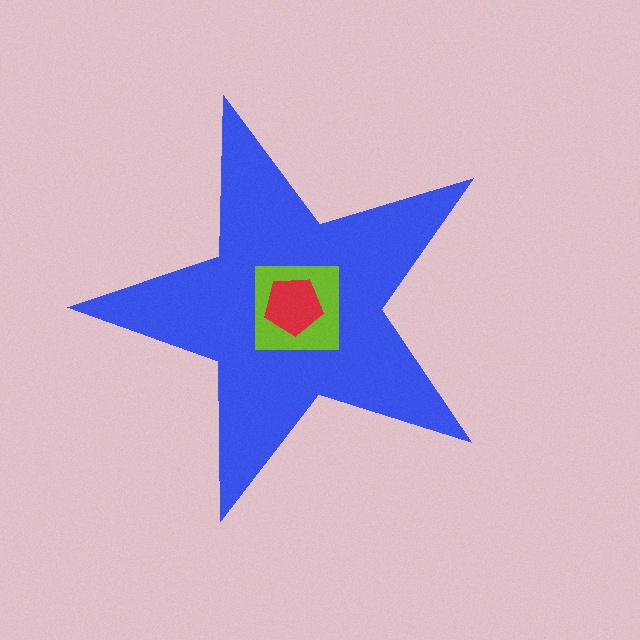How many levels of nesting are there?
3.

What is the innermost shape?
The red pentagon.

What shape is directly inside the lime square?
The red pentagon.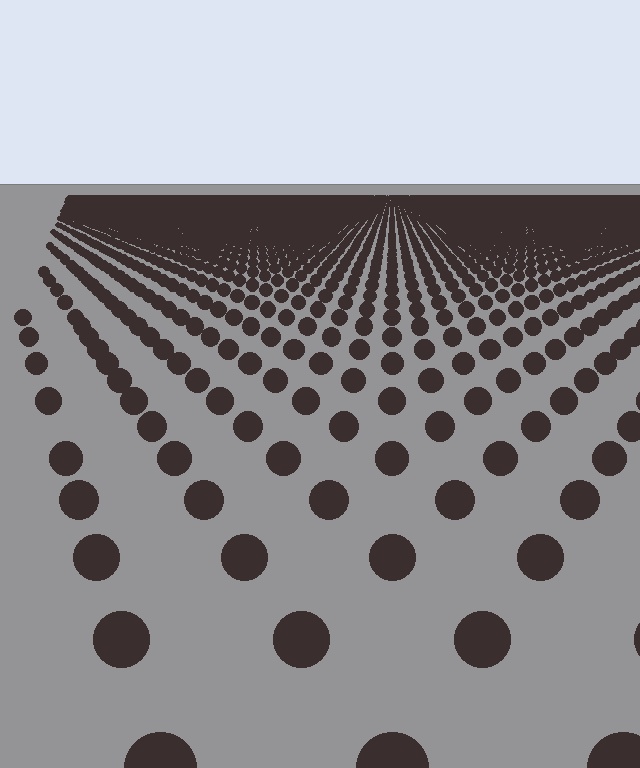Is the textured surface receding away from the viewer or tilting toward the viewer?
The surface is receding away from the viewer. Texture elements get smaller and denser toward the top.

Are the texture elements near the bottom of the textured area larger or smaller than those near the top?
Larger. Near the bottom, elements are closer to the viewer and appear at a bigger on-screen size.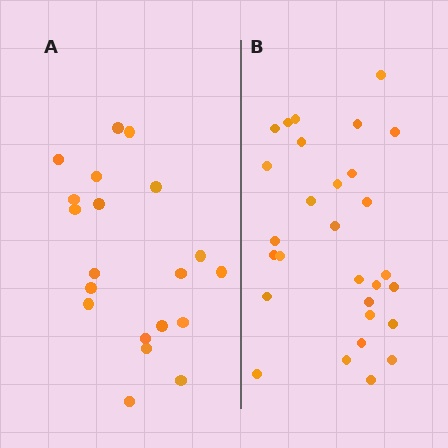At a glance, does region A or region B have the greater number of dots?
Region B (the right region) has more dots.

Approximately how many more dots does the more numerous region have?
Region B has roughly 8 or so more dots than region A.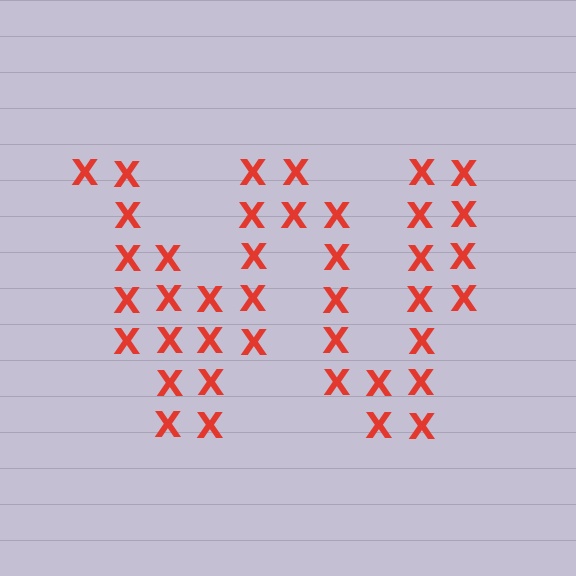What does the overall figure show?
The overall figure shows the letter W.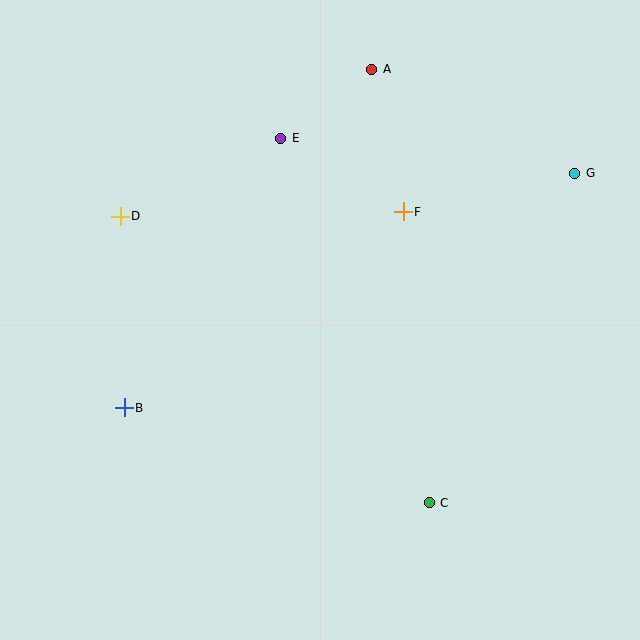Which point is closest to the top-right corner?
Point G is closest to the top-right corner.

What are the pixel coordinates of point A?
Point A is at (372, 69).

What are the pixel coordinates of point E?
Point E is at (281, 138).